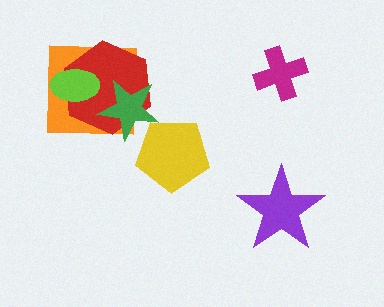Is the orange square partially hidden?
Yes, it is partially covered by another shape.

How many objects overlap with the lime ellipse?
2 objects overlap with the lime ellipse.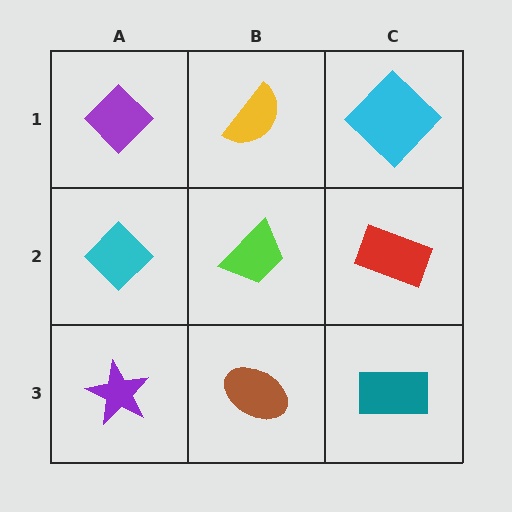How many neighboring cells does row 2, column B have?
4.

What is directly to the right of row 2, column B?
A red rectangle.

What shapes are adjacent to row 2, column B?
A yellow semicircle (row 1, column B), a brown ellipse (row 3, column B), a cyan diamond (row 2, column A), a red rectangle (row 2, column C).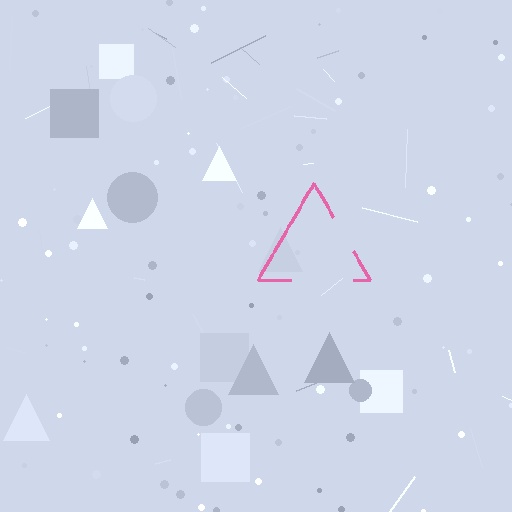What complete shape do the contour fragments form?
The contour fragments form a triangle.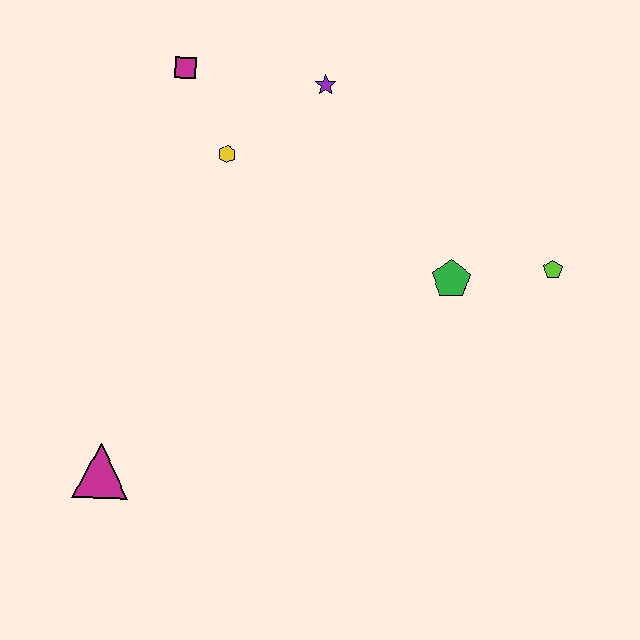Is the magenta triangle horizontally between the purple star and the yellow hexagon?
No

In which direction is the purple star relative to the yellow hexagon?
The purple star is to the right of the yellow hexagon.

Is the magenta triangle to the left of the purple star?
Yes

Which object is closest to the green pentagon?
The lime pentagon is closest to the green pentagon.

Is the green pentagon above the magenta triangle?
Yes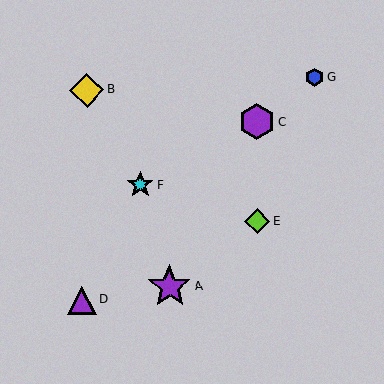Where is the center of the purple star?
The center of the purple star is at (170, 287).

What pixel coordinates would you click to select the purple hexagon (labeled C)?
Click at (256, 122) to select the purple hexagon C.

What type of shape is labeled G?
Shape G is a blue hexagon.